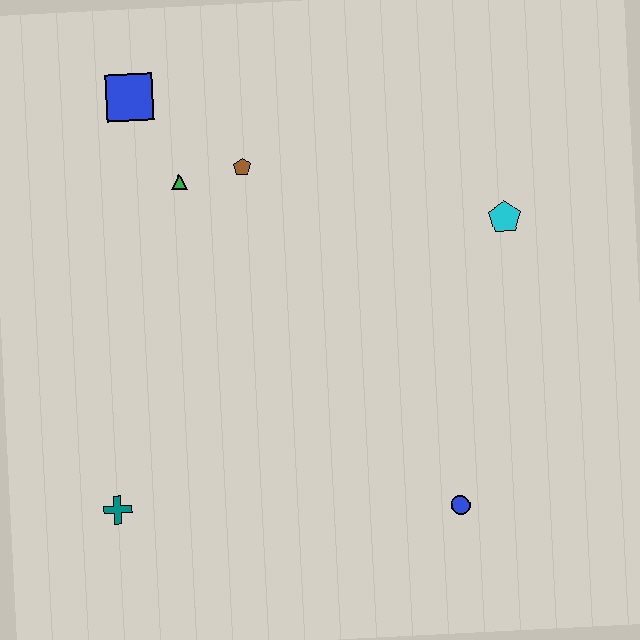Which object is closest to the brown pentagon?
The green triangle is closest to the brown pentagon.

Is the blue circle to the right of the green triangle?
Yes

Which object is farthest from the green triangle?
The blue circle is farthest from the green triangle.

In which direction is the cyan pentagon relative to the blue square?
The cyan pentagon is to the right of the blue square.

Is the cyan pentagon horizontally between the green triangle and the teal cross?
No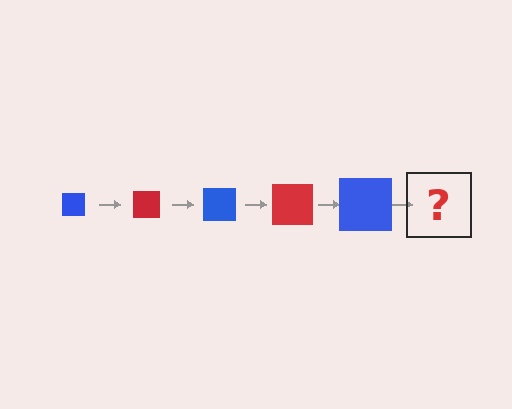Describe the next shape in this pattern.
It should be a red square, larger than the previous one.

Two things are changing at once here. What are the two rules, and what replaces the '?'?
The two rules are that the square grows larger each step and the color cycles through blue and red. The '?' should be a red square, larger than the previous one.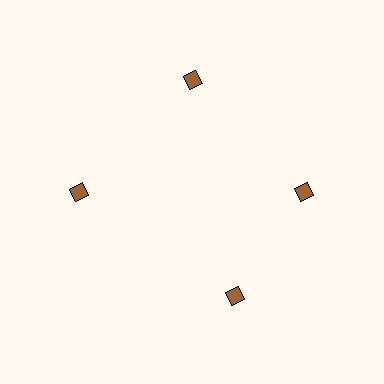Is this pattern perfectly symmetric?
No. The 4 brown diamonds are arranged in a ring, but one element near the 6 o'clock position is rotated out of alignment along the ring, breaking the 4-fold rotational symmetry.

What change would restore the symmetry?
The symmetry would be restored by rotating it back into even spacing with its neighbors so that all 4 diamonds sit at equal angles and equal distance from the center.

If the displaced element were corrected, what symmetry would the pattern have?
It would have 4-fold rotational symmetry — the pattern would map onto itself every 90 degrees.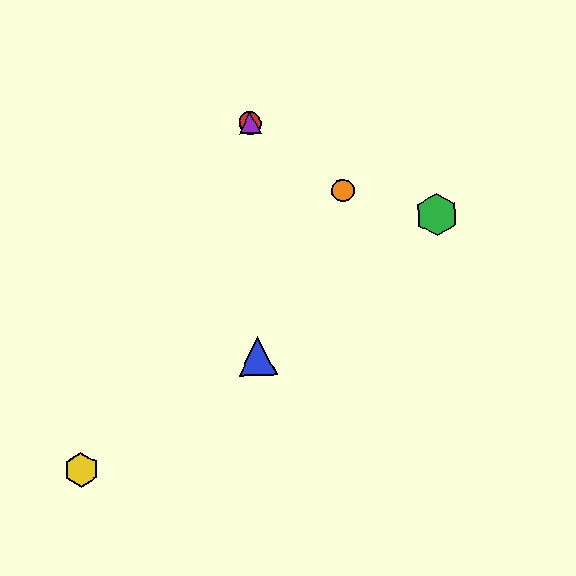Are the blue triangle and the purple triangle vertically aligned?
Yes, both are at x≈258.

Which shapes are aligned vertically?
The red circle, the blue triangle, the purple triangle are aligned vertically.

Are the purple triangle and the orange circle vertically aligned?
No, the purple triangle is at x≈250 and the orange circle is at x≈343.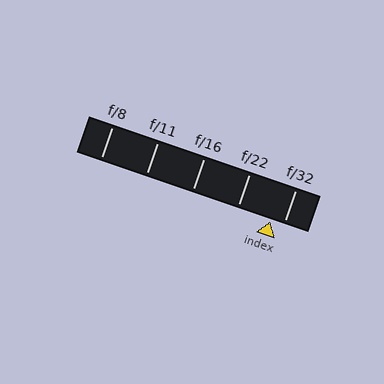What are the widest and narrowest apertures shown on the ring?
The widest aperture shown is f/8 and the narrowest is f/32.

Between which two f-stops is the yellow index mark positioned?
The index mark is between f/22 and f/32.